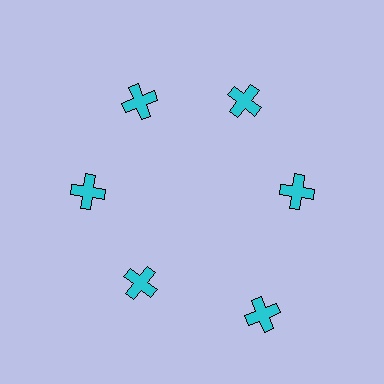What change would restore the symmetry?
The symmetry would be restored by moving it inward, back onto the ring so that all 6 crosses sit at equal angles and equal distance from the center.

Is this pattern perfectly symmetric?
No. The 6 cyan crosses are arranged in a ring, but one element near the 5 o'clock position is pushed outward from the center, breaking the 6-fold rotational symmetry.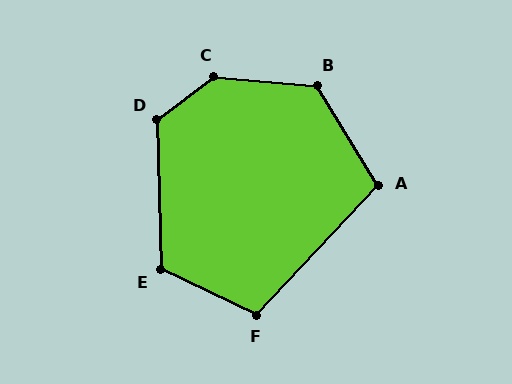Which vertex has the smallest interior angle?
A, at approximately 105 degrees.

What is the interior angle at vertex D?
Approximately 125 degrees (obtuse).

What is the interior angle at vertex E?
Approximately 117 degrees (obtuse).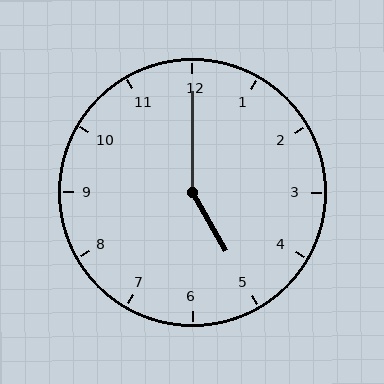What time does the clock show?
5:00.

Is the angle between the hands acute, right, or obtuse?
It is obtuse.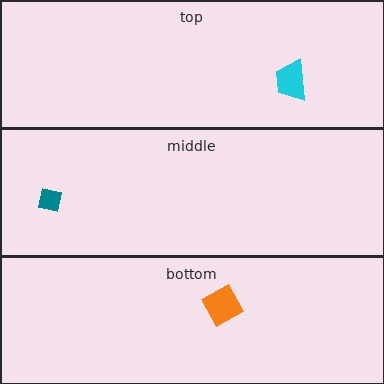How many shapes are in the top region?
1.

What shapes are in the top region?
The cyan trapezoid.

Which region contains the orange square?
The bottom region.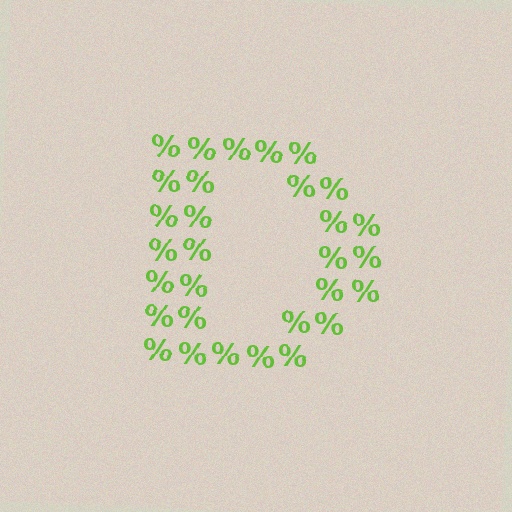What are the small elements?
The small elements are percent signs.